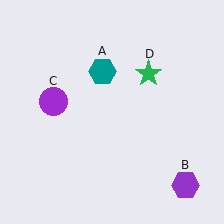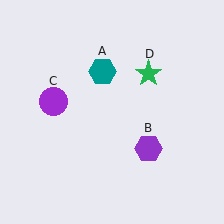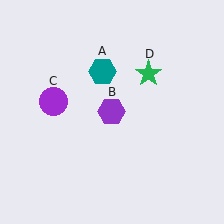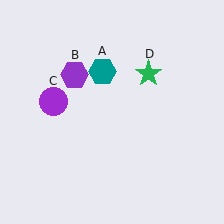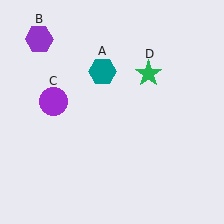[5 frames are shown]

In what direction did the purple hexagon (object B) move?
The purple hexagon (object B) moved up and to the left.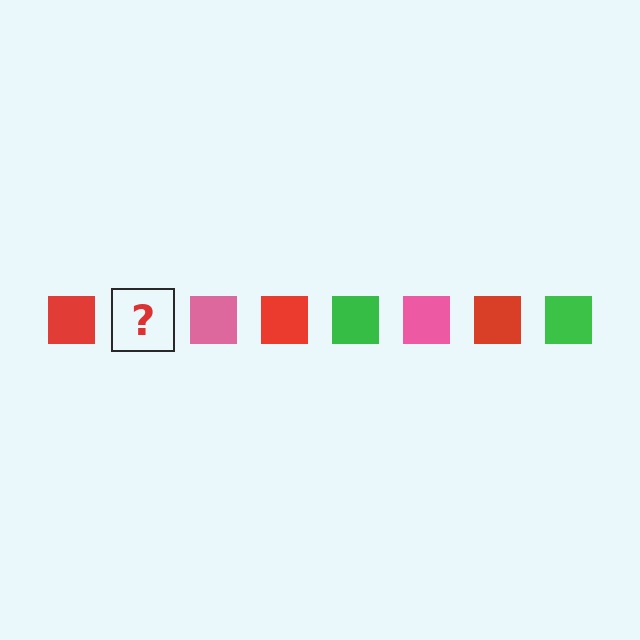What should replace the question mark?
The question mark should be replaced with a green square.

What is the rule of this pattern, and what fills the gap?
The rule is that the pattern cycles through red, green, pink squares. The gap should be filled with a green square.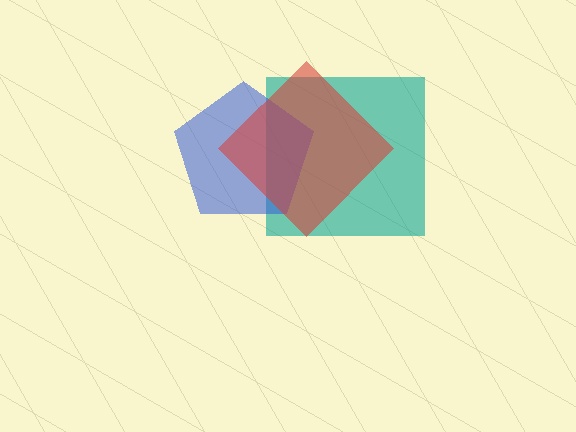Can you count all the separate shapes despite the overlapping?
Yes, there are 3 separate shapes.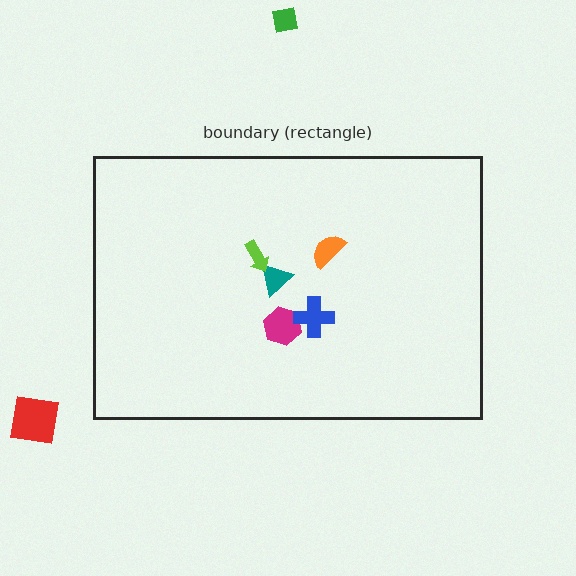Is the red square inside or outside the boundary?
Outside.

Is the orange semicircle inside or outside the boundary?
Inside.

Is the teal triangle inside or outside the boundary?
Inside.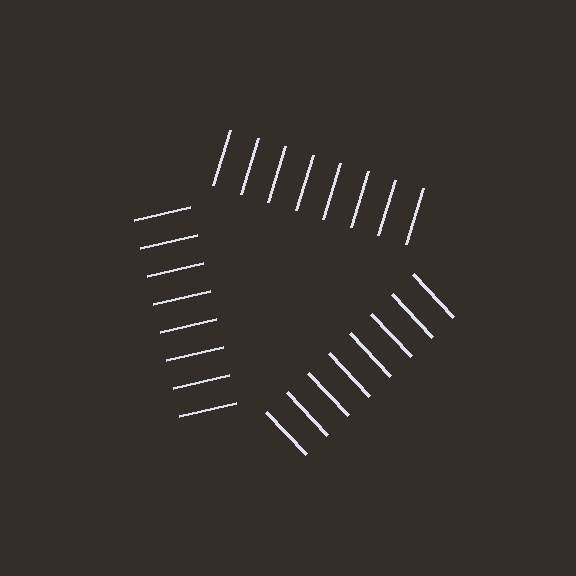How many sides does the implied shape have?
3 sides — the line-ends trace a triangle.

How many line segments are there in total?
24 — 8 along each of the 3 edges.